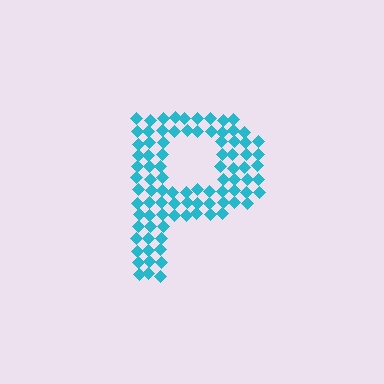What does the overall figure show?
The overall figure shows the letter P.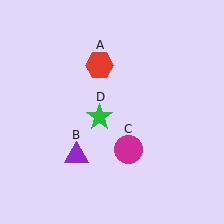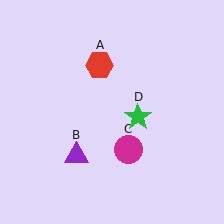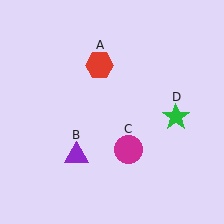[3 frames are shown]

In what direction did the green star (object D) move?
The green star (object D) moved right.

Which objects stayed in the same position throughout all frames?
Red hexagon (object A) and purple triangle (object B) and magenta circle (object C) remained stationary.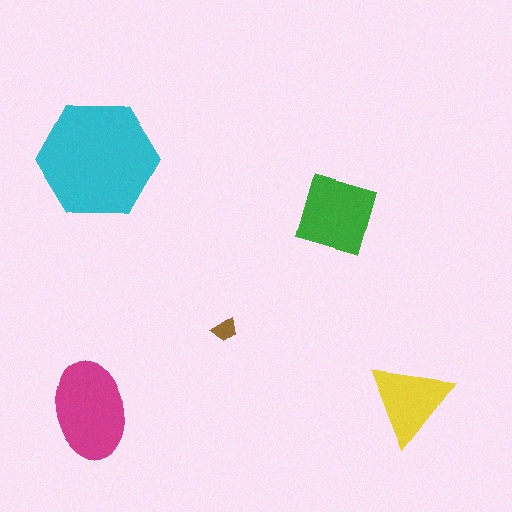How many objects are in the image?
There are 5 objects in the image.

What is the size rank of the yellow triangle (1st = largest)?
4th.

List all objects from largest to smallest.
The cyan hexagon, the magenta ellipse, the green square, the yellow triangle, the brown trapezoid.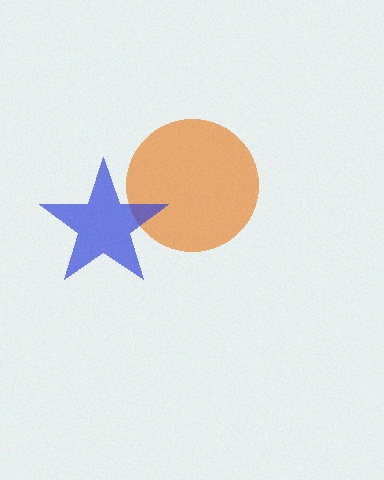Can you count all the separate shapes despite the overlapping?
Yes, there are 2 separate shapes.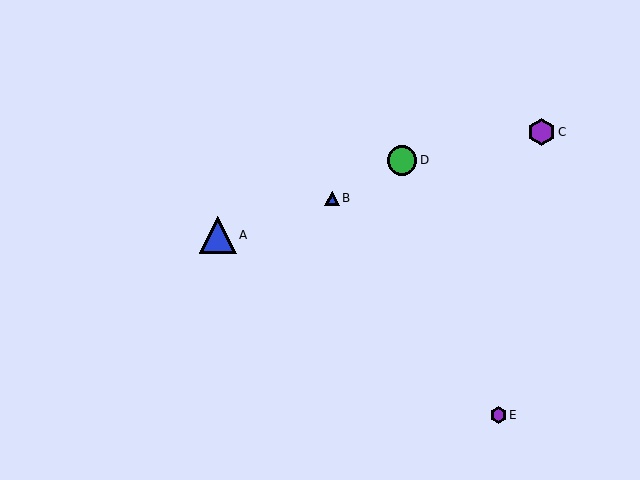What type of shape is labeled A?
Shape A is a blue triangle.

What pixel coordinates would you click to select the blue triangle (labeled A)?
Click at (218, 235) to select the blue triangle A.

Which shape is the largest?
The blue triangle (labeled A) is the largest.